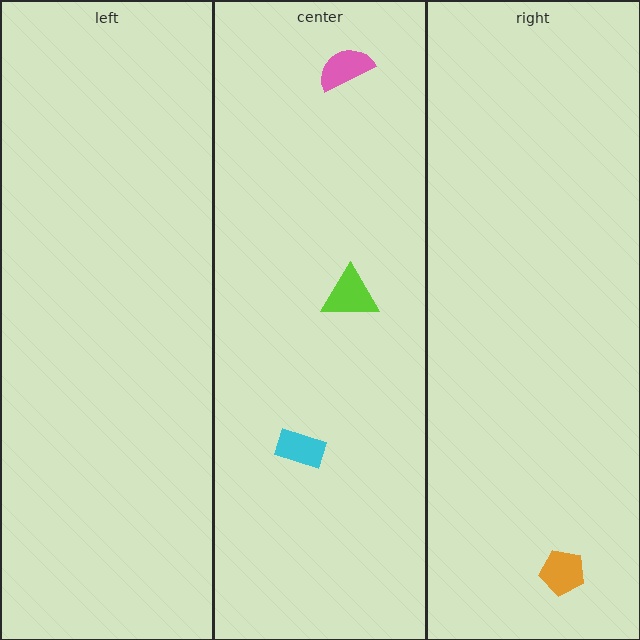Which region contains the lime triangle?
The center region.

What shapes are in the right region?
The orange pentagon.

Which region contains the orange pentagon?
The right region.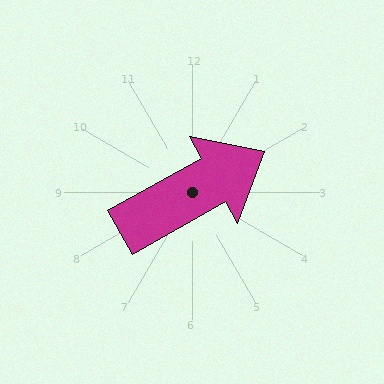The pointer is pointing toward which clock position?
Roughly 2 o'clock.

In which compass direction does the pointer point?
Northeast.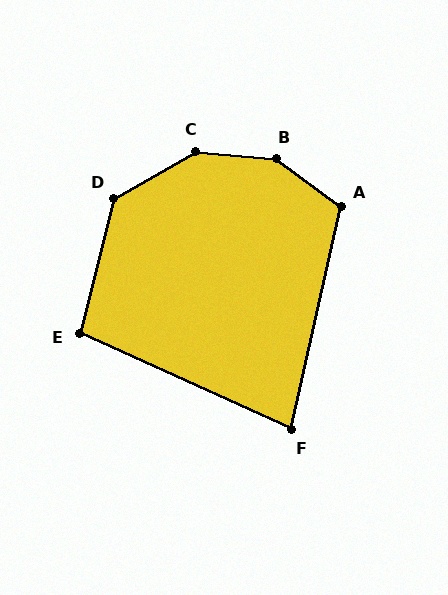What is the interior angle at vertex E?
Approximately 100 degrees (obtuse).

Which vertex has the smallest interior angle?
F, at approximately 78 degrees.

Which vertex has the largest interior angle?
B, at approximately 148 degrees.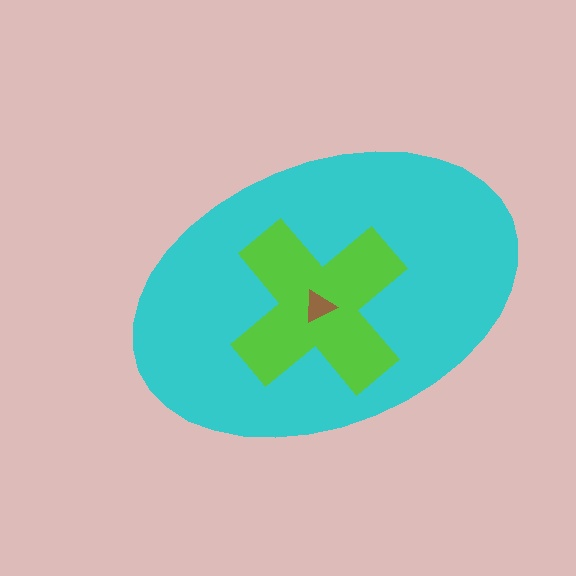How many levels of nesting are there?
3.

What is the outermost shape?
The cyan ellipse.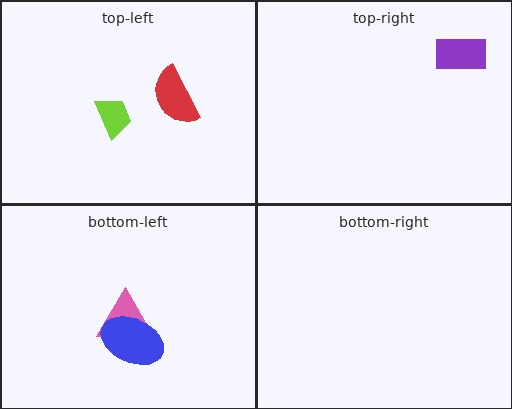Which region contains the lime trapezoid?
The top-left region.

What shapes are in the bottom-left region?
The pink triangle, the blue ellipse.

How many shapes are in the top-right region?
1.